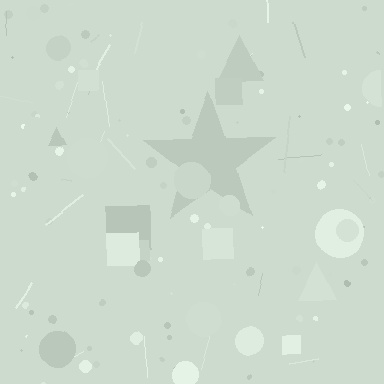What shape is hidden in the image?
A star is hidden in the image.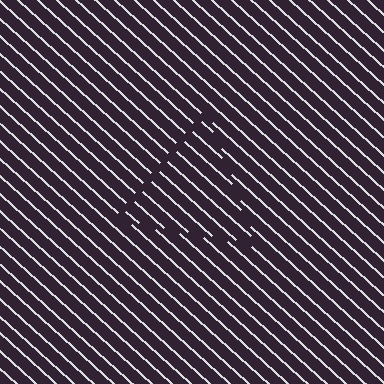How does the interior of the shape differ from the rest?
The interior of the shape contains the same grating, shifted by half a period — the contour is defined by the phase discontinuity where line-ends from the inner and outer gratings abut.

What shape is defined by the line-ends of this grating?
An illusory triangle. The interior of the shape contains the same grating, shifted by half a period — the contour is defined by the phase discontinuity where line-ends from the inner and outer gratings abut.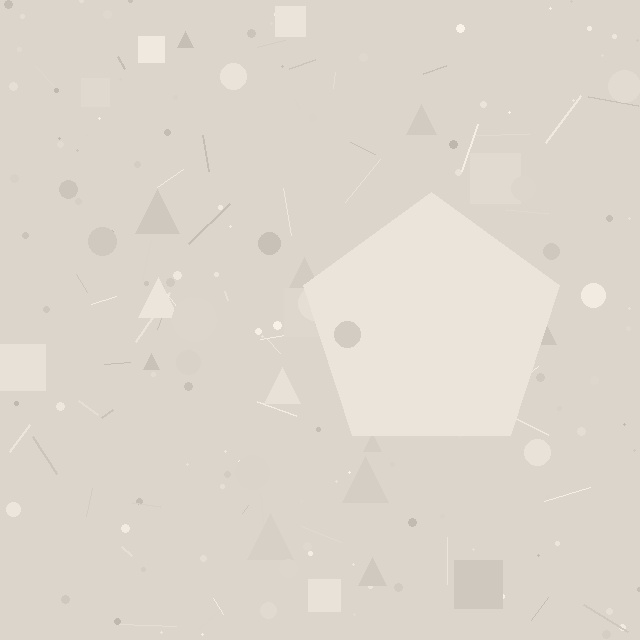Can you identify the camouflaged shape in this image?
The camouflaged shape is a pentagon.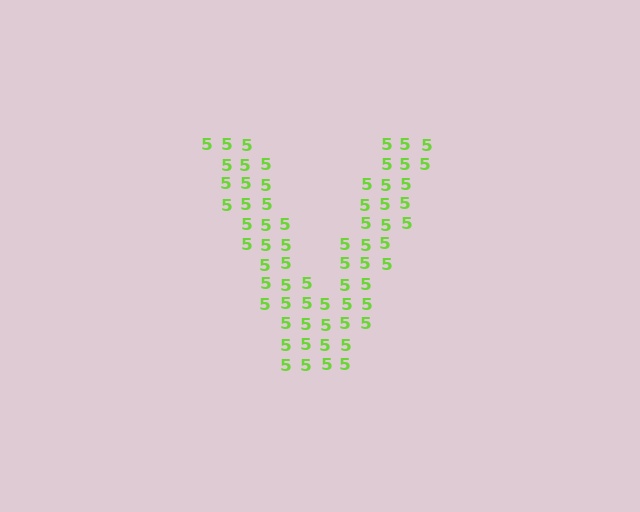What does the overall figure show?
The overall figure shows the letter V.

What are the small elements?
The small elements are digit 5's.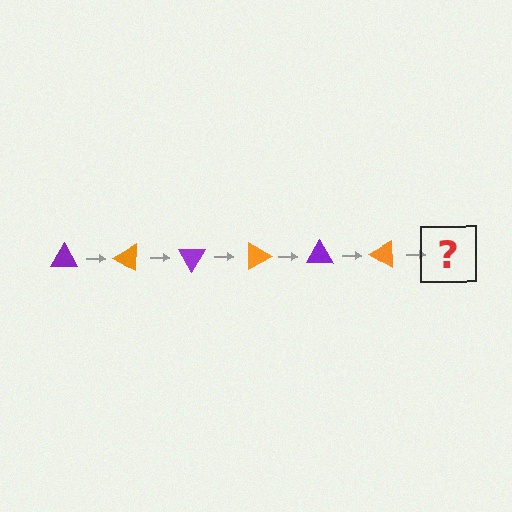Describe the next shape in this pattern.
It should be a purple triangle, rotated 180 degrees from the start.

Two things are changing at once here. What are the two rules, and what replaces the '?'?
The two rules are that it rotates 30 degrees each step and the color cycles through purple and orange. The '?' should be a purple triangle, rotated 180 degrees from the start.